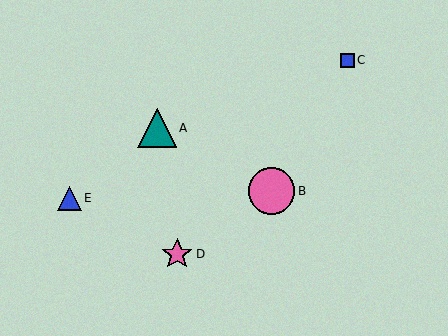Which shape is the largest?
The pink circle (labeled B) is the largest.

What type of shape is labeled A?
Shape A is a teal triangle.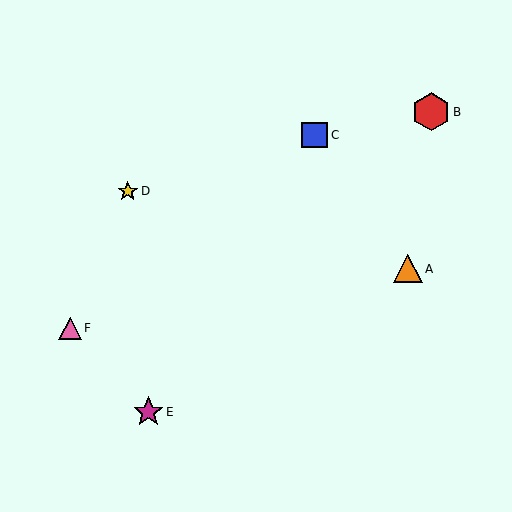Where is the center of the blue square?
The center of the blue square is at (315, 135).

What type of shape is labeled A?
Shape A is an orange triangle.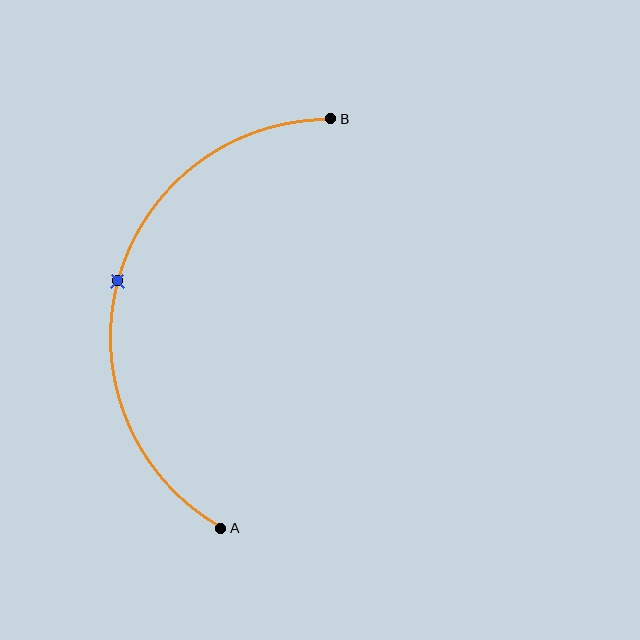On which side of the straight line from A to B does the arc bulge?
The arc bulges to the left of the straight line connecting A and B.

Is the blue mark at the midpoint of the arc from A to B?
Yes. The blue mark lies on the arc at equal arc-length from both A and B — it is the arc midpoint.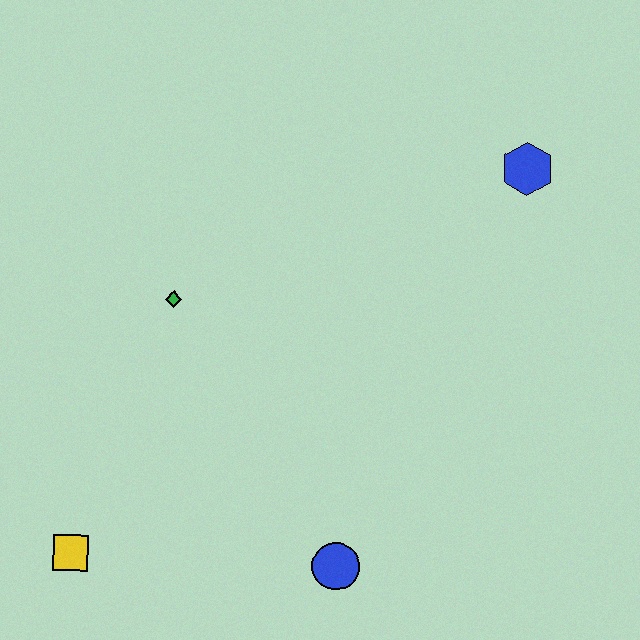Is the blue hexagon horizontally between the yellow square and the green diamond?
No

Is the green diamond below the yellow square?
No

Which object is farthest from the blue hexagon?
The yellow square is farthest from the blue hexagon.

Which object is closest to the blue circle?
The yellow square is closest to the blue circle.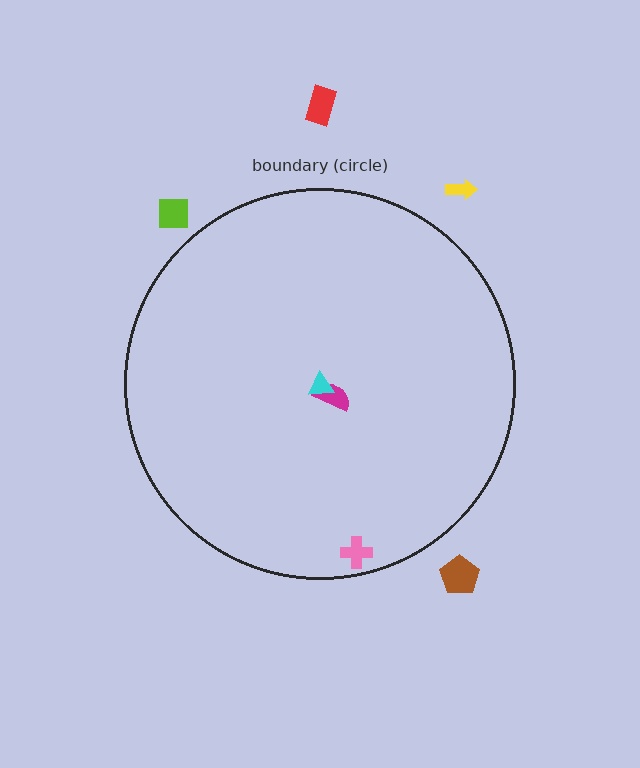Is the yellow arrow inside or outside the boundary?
Outside.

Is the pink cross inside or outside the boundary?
Inside.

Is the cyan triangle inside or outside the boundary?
Inside.